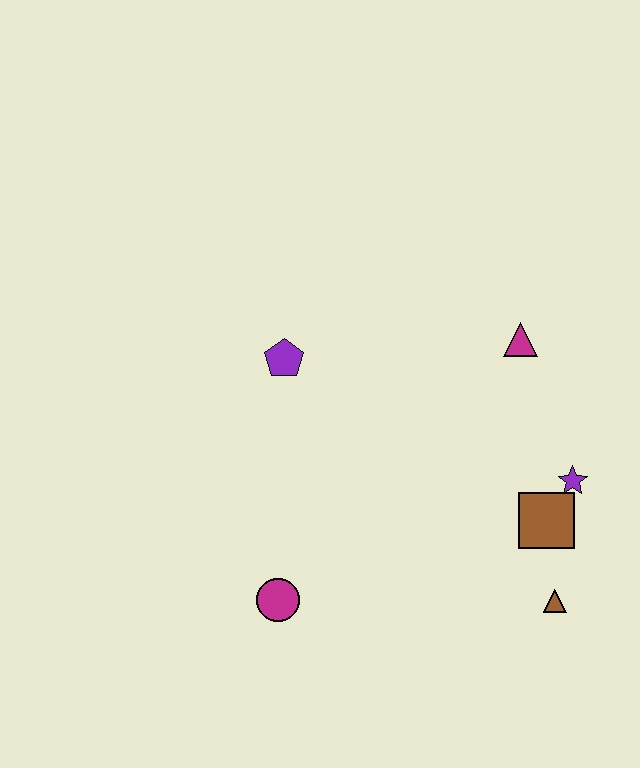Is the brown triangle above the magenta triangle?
No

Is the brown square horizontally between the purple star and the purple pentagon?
Yes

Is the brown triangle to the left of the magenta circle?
No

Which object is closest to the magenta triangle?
The purple star is closest to the magenta triangle.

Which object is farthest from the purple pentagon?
The brown triangle is farthest from the purple pentagon.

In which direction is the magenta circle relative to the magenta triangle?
The magenta circle is below the magenta triangle.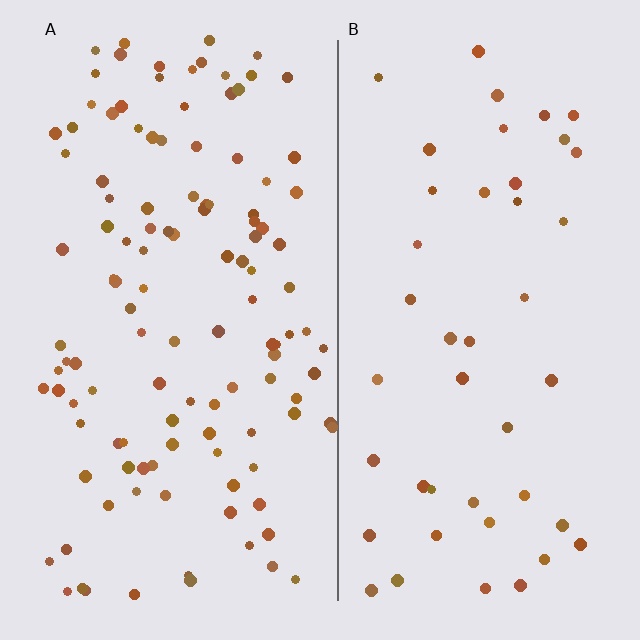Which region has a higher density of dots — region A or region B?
A (the left).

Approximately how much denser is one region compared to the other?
Approximately 2.7× — region A over region B.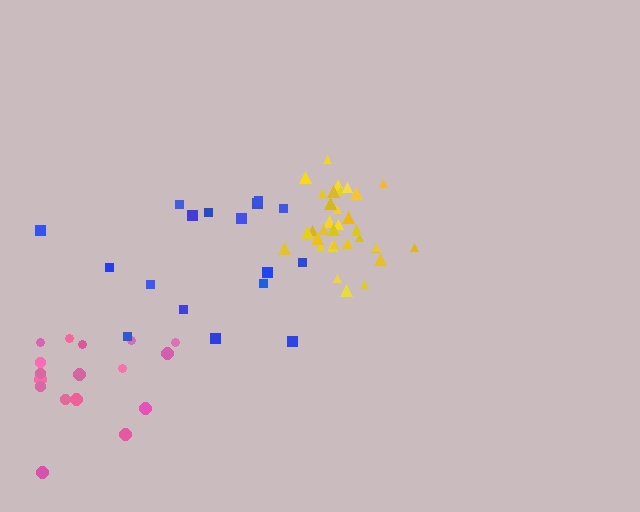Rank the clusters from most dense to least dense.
yellow, pink, blue.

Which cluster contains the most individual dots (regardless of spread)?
Yellow (35).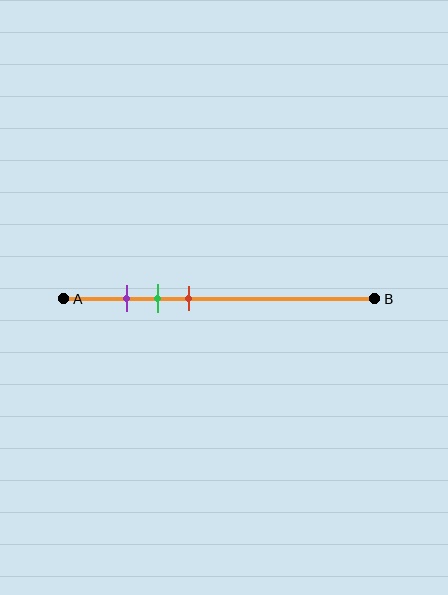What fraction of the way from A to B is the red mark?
The red mark is approximately 40% (0.4) of the way from A to B.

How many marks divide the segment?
There are 3 marks dividing the segment.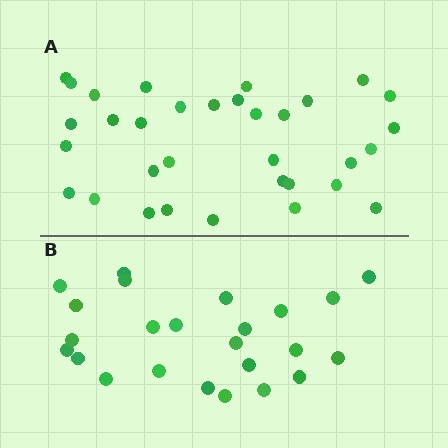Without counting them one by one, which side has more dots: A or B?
Region A (the top region) has more dots.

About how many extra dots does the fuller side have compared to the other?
Region A has roughly 8 or so more dots than region B.